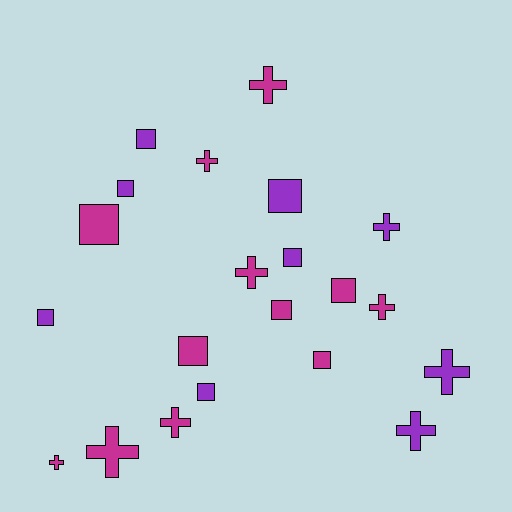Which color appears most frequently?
Magenta, with 12 objects.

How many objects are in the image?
There are 21 objects.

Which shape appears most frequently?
Square, with 11 objects.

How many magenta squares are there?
There are 5 magenta squares.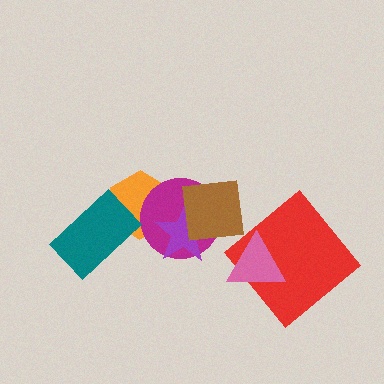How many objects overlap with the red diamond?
1 object overlaps with the red diamond.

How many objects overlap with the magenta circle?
3 objects overlap with the magenta circle.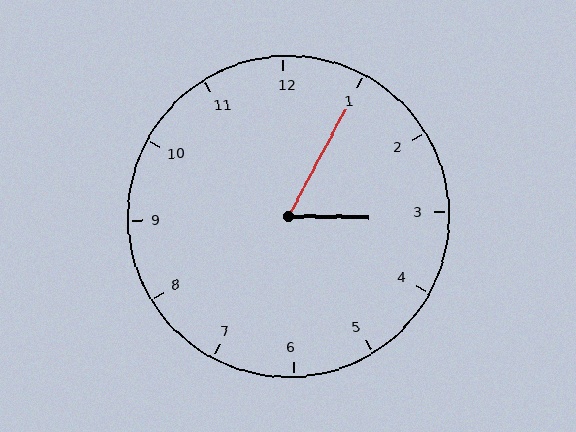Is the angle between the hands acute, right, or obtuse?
It is acute.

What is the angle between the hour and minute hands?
Approximately 62 degrees.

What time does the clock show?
3:05.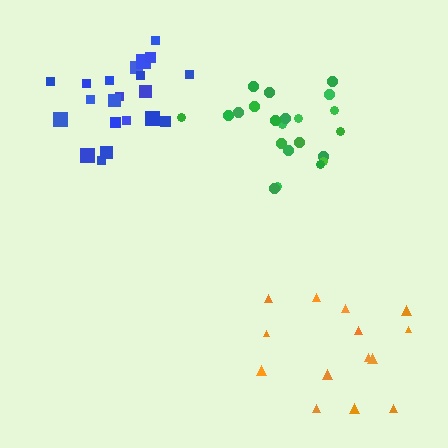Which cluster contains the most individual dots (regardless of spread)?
Green (22).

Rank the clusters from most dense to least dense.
blue, green, orange.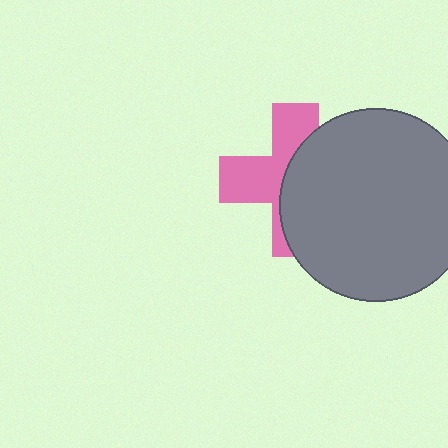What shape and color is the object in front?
The object in front is a gray circle.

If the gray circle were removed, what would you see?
You would see the complete pink cross.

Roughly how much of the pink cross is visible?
About half of it is visible (roughly 46%).